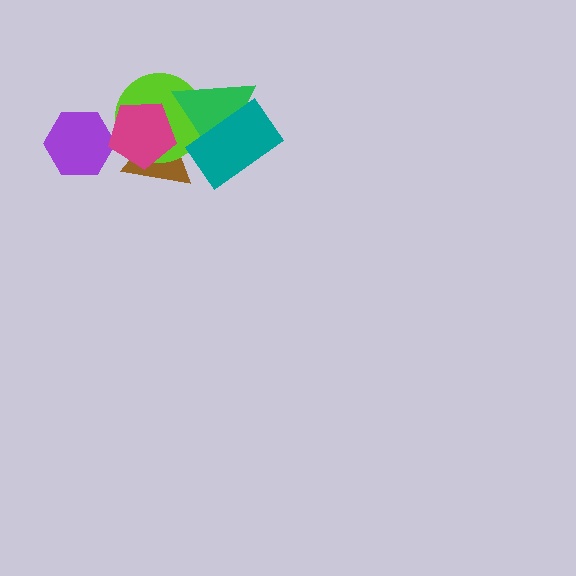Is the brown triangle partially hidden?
Yes, it is partially covered by another shape.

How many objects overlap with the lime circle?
3 objects overlap with the lime circle.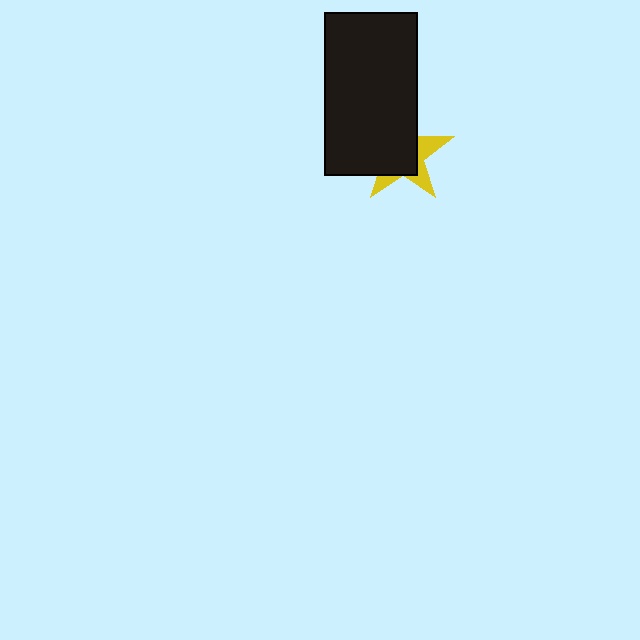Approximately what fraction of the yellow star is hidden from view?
Roughly 65% of the yellow star is hidden behind the black rectangle.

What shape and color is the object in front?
The object in front is a black rectangle.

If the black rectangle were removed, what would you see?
You would see the complete yellow star.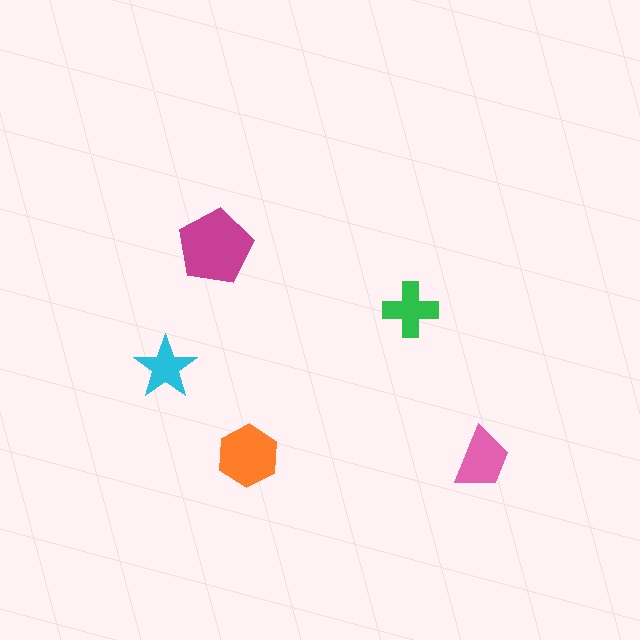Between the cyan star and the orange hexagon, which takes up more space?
The orange hexagon.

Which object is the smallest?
The cyan star.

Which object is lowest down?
The pink trapezoid is bottommost.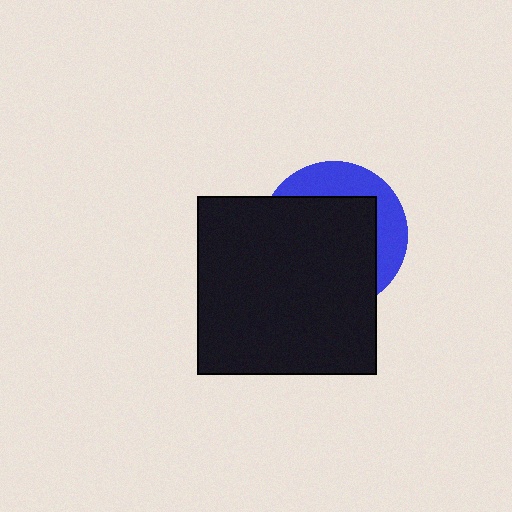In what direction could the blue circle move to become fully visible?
The blue circle could move toward the upper-right. That would shift it out from behind the black square entirely.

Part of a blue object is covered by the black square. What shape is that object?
It is a circle.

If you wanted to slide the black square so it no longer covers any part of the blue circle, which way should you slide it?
Slide it toward the lower-left — that is the most direct way to separate the two shapes.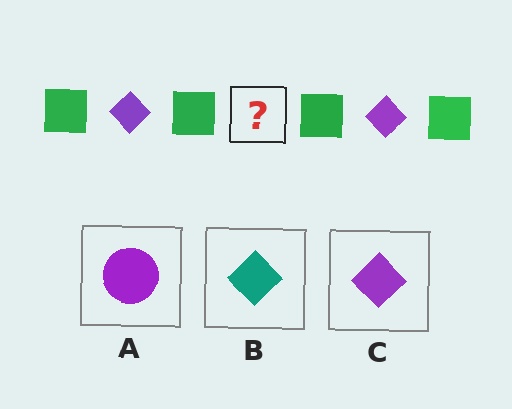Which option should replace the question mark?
Option C.